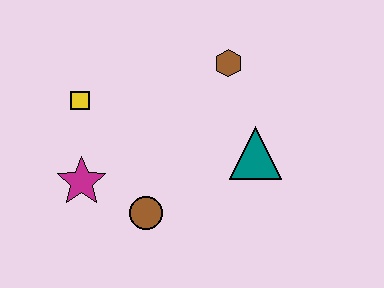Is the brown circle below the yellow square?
Yes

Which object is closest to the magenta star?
The brown circle is closest to the magenta star.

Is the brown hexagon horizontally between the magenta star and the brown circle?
No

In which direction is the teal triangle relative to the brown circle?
The teal triangle is to the right of the brown circle.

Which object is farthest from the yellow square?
The teal triangle is farthest from the yellow square.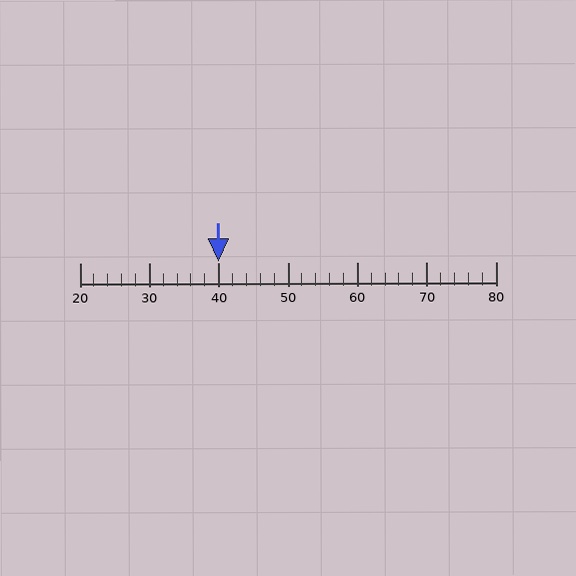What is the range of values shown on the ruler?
The ruler shows values from 20 to 80.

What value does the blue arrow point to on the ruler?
The blue arrow points to approximately 40.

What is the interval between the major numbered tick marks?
The major tick marks are spaced 10 units apart.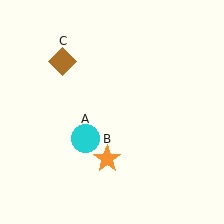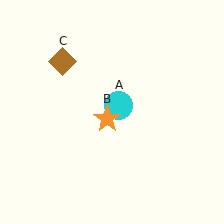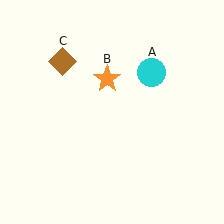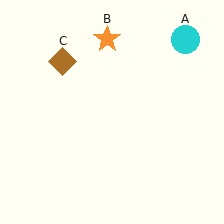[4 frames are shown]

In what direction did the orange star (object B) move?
The orange star (object B) moved up.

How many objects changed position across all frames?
2 objects changed position: cyan circle (object A), orange star (object B).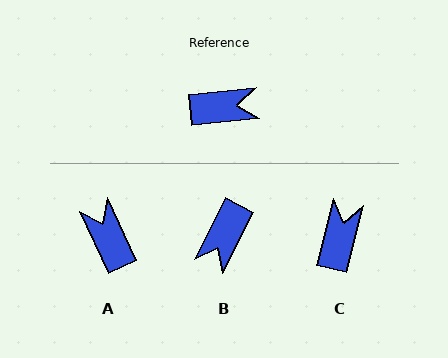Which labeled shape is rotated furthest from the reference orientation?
B, about 123 degrees away.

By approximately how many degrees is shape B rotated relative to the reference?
Approximately 123 degrees clockwise.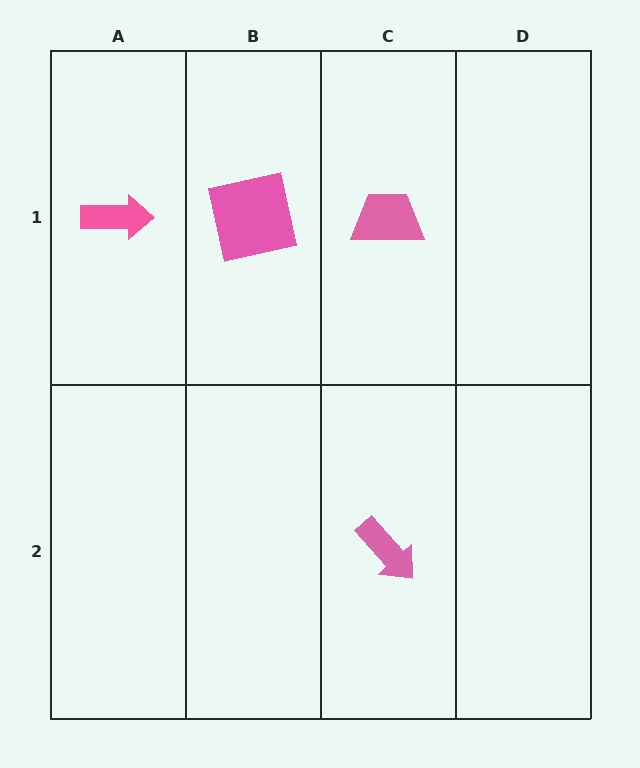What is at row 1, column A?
A pink arrow.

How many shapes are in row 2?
1 shape.